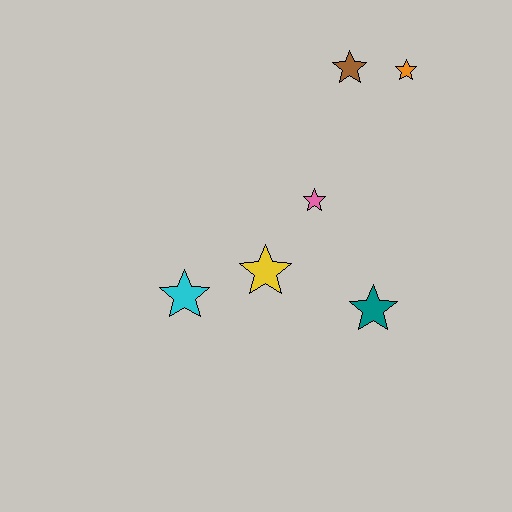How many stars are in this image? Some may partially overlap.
There are 6 stars.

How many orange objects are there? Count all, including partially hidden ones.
There is 1 orange object.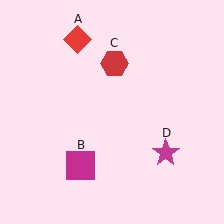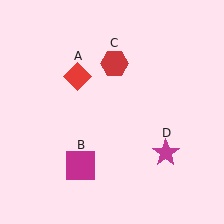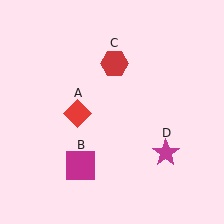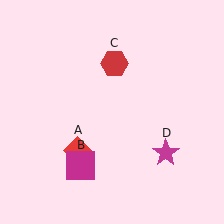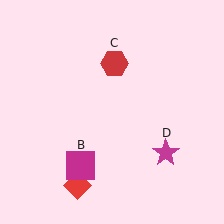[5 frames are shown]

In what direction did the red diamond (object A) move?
The red diamond (object A) moved down.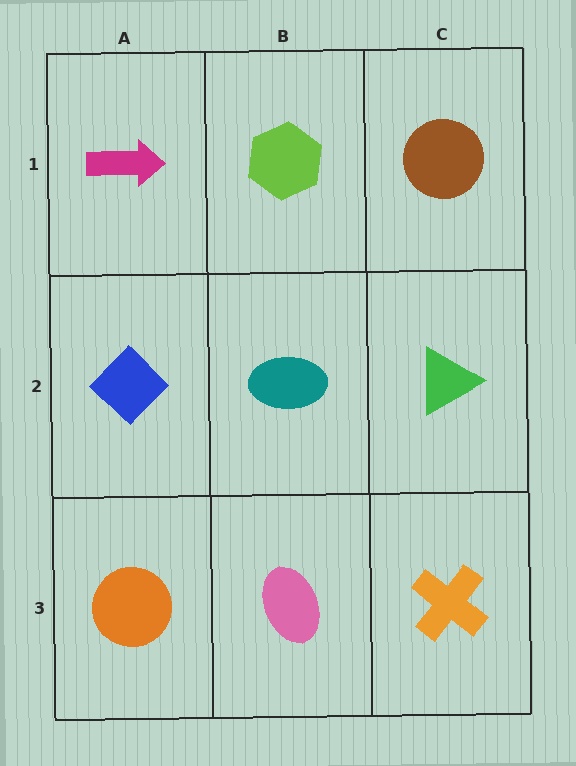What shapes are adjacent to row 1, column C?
A green triangle (row 2, column C), a lime hexagon (row 1, column B).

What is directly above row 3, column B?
A teal ellipse.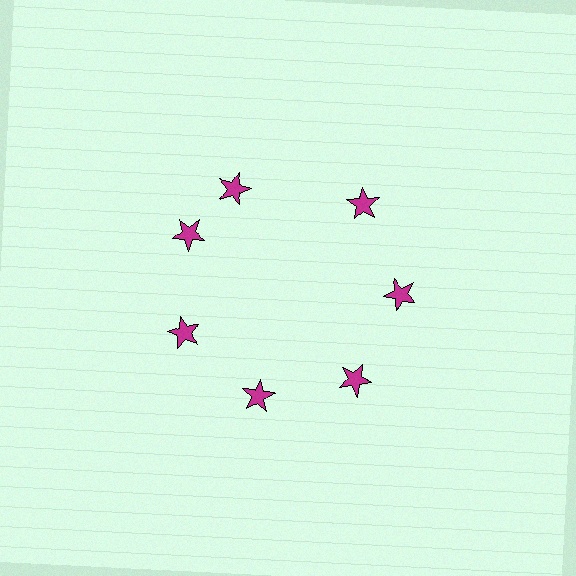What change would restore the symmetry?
The symmetry would be restored by rotating it back into even spacing with its neighbors so that all 7 stars sit at equal angles and equal distance from the center.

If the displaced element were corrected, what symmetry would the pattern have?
It would have 7-fold rotational symmetry — the pattern would map onto itself every 51 degrees.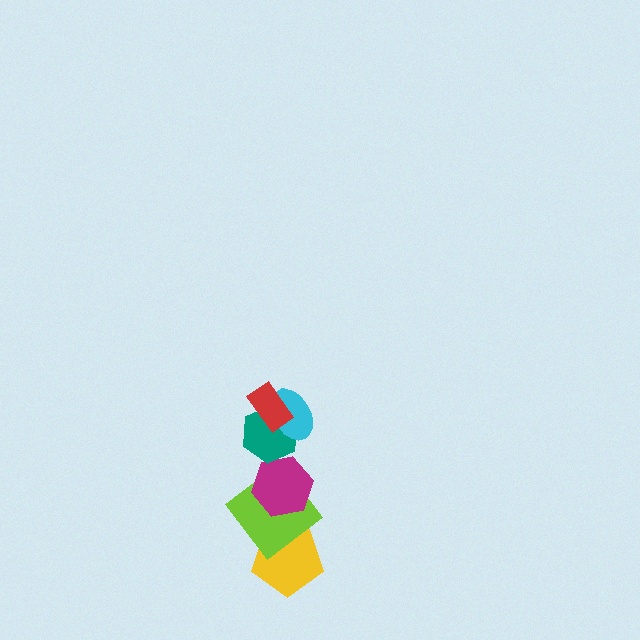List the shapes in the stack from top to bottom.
From top to bottom: the red rectangle, the cyan ellipse, the teal hexagon, the magenta hexagon, the lime diamond, the yellow pentagon.